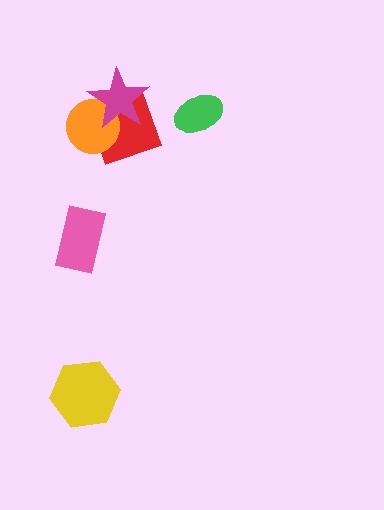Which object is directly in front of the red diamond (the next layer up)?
The orange circle is directly in front of the red diamond.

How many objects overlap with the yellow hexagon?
0 objects overlap with the yellow hexagon.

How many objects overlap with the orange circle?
2 objects overlap with the orange circle.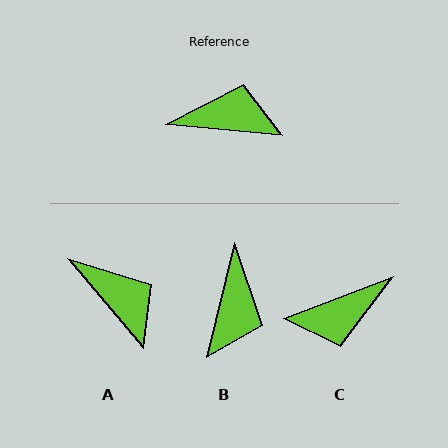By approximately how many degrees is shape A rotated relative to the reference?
Approximately 44 degrees clockwise.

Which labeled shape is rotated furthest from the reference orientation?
C, about 154 degrees away.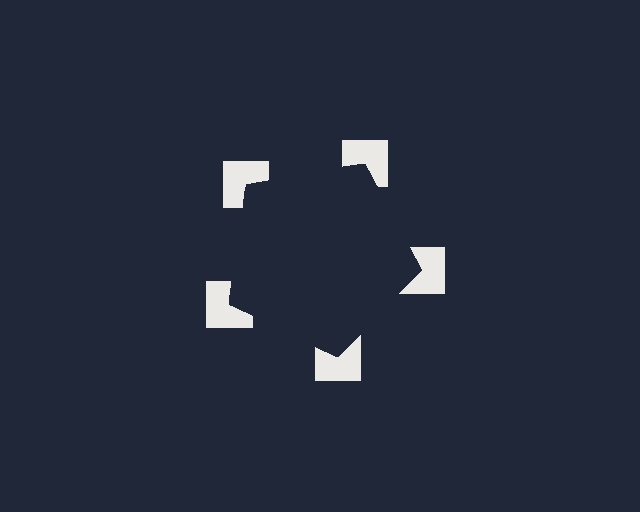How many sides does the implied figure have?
5 sides.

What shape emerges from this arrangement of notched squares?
An illusory pentagon — its edges are inferred from the aligned wedge cuts in the notched squares, not physically drawn.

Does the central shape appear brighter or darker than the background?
It typically appears slightly darker than the background, even though no actual brightness change is drawn.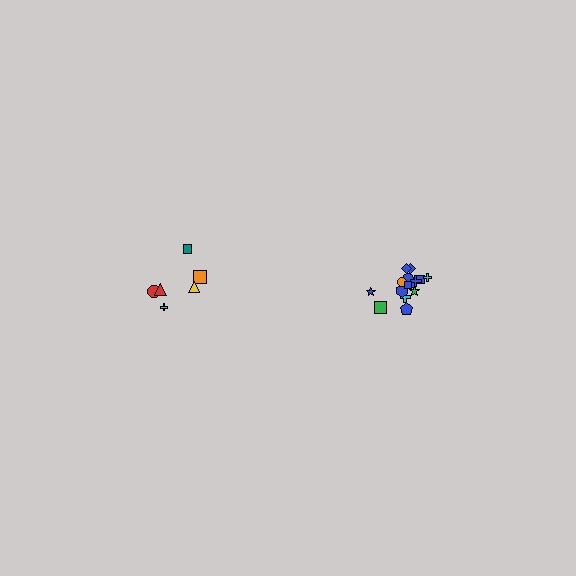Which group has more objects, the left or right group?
The right group.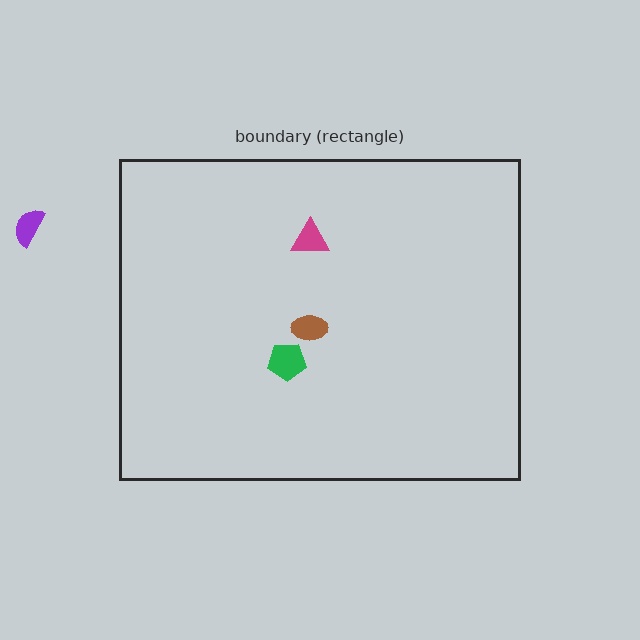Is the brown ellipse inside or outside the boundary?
Inside.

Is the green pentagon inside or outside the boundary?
Inside.